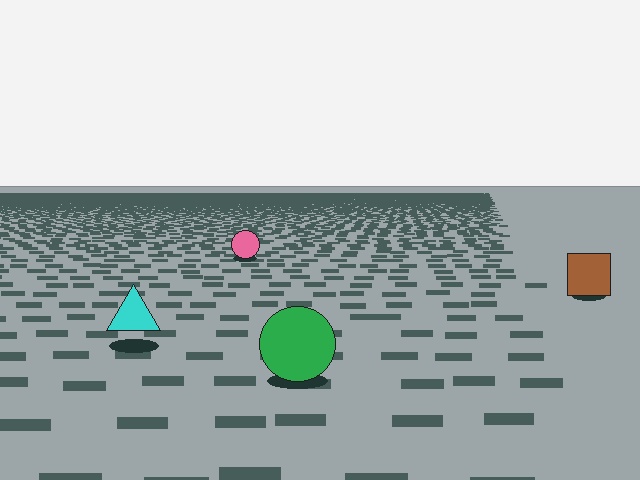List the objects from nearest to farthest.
From nearest to farthest: the green circle, the cyan triangle, the brown square, the pink circle.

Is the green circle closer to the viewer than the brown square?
Yes. The green circle is closer — you can tell from the texture gradient: the ground texture is coarser near it.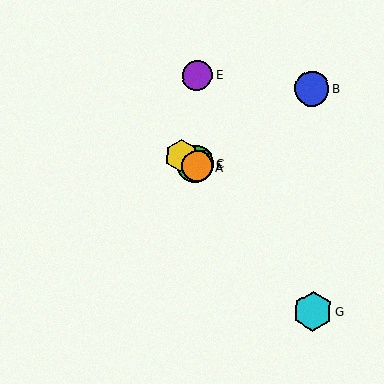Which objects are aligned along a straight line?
Objects A, C, D, F are aligned along a straight line.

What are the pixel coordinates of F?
Object F is at (198, 166).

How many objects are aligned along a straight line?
4 objects (A, C, D, F) are aligned along a straight line.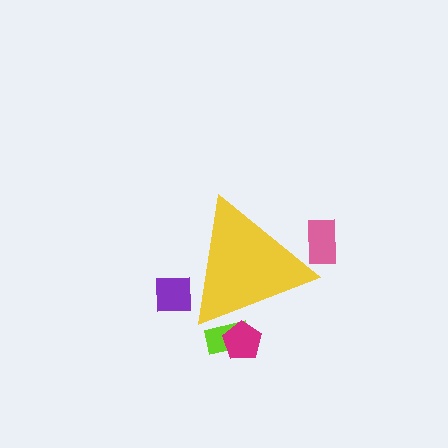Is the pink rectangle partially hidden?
Yes, the pink rectangle is partially hidden behind the yellow triangle.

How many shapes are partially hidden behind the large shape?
4 shapes are partially hidden.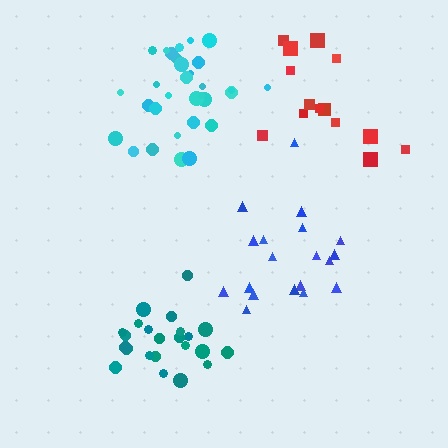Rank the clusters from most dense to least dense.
teal, cyan, blue, red.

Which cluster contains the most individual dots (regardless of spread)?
Cyan (31).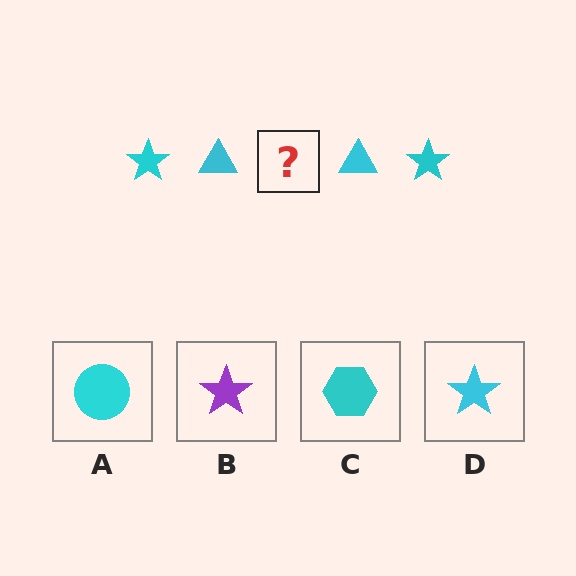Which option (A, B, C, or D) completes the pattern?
D.